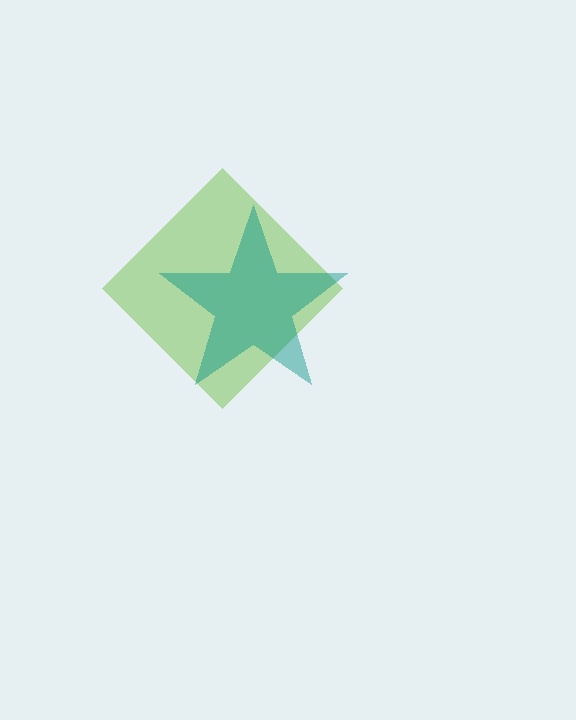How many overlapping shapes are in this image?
There are 2 overlapping shapes in the image.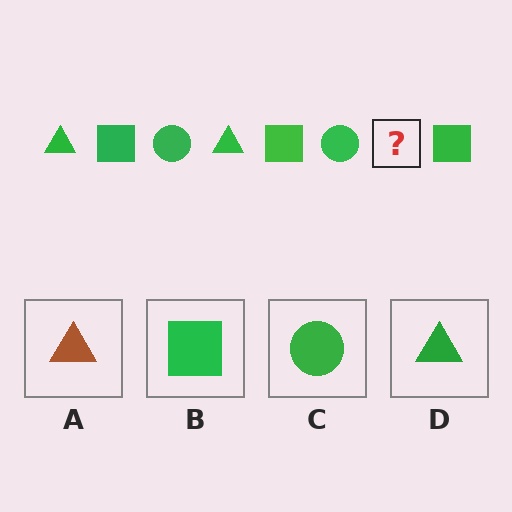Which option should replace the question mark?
Option D.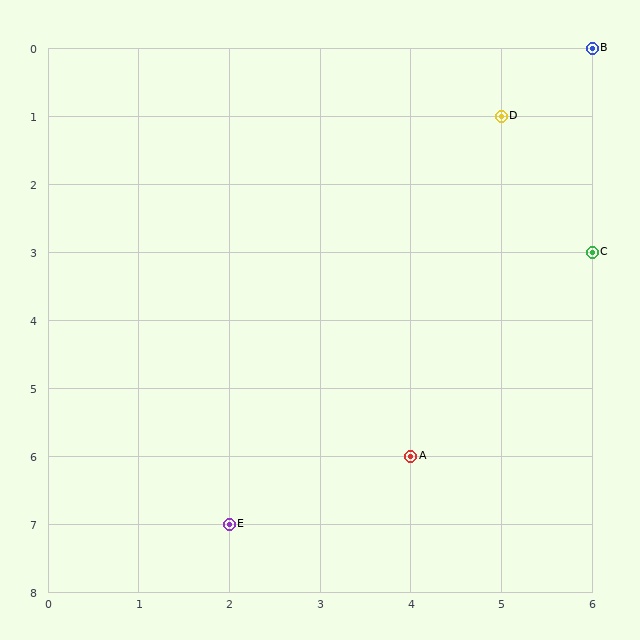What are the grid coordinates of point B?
Point B is at grid coordinates (6, 0).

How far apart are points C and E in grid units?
Points C and E are 4 columns and 4 rows apart (about 5.7 grid units diagonally).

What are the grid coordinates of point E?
Point E is at grid coordinates (2, 7).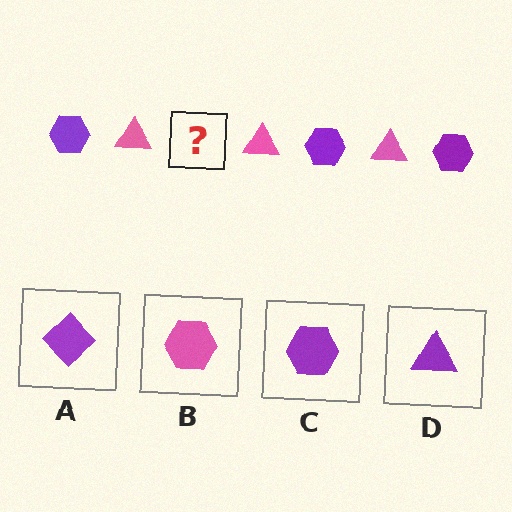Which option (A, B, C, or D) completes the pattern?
C.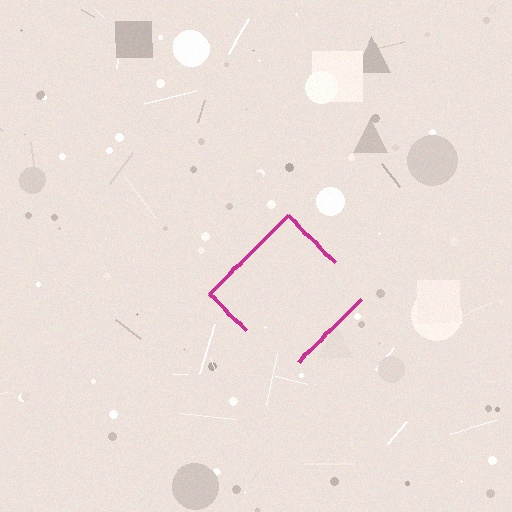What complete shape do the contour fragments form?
The contour fragments form a diamond.